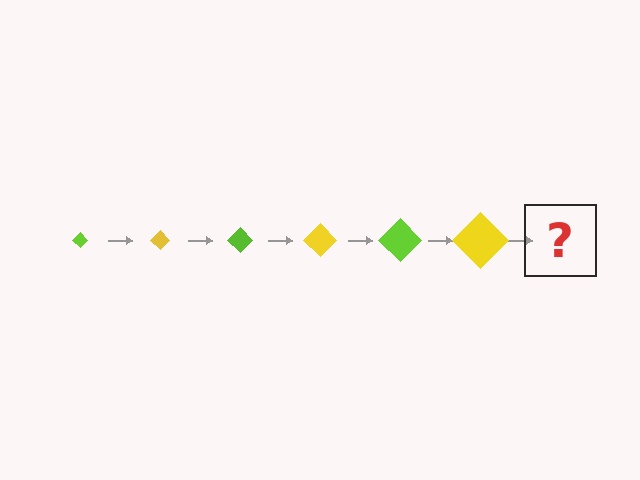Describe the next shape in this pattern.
It should be a lime diamond, larger than the previous one.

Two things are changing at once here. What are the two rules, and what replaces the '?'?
The two rules are that the diamond grows larger each step and the color cycles through lime and yellow. The '?' should be a lime diamond, larger than the previous one.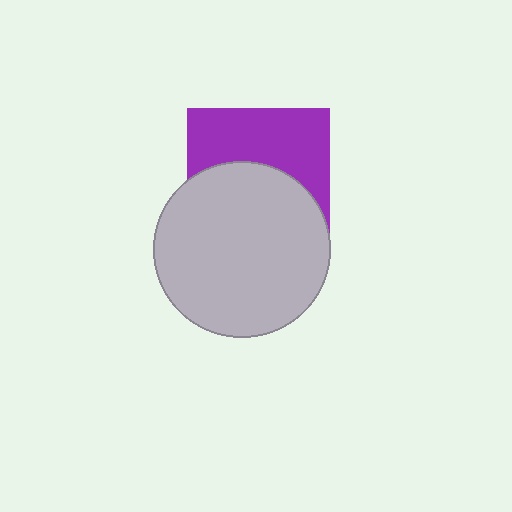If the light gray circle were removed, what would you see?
You would see the complete purple square.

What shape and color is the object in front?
The object in front is a light gray circle.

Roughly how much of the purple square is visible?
About half of it is visible (roughly 46%).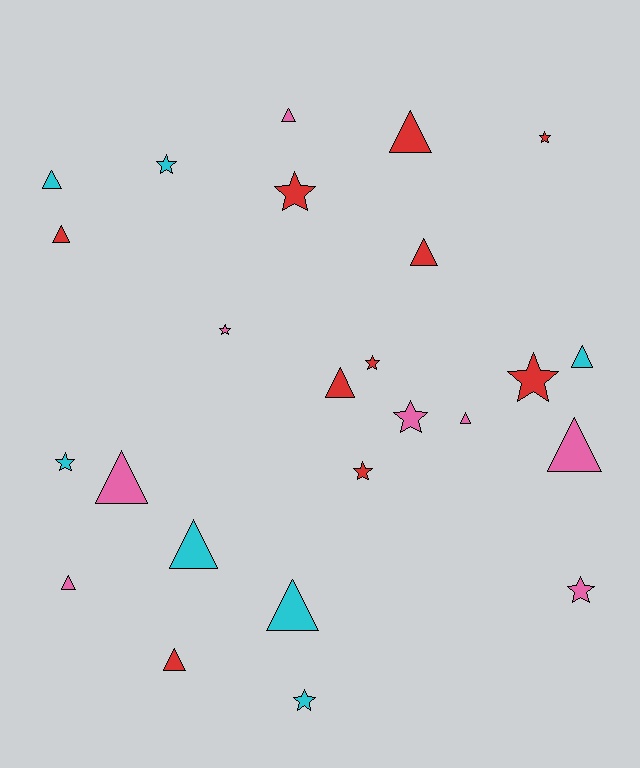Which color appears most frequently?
Red, with 10 objects.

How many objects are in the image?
There are 25 objects.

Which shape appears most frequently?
Triangle, with 14 objects.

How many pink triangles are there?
There are 5 pink triangles.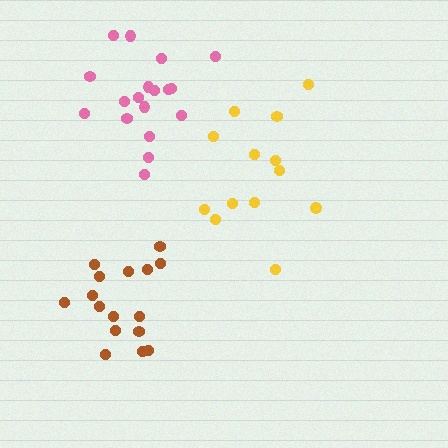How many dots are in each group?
Group 1: 13 dots, Group 2: 16 dots, Group 3: 18 dots (47 total).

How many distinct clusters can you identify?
There are 3 distinct clusters.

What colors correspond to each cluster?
The clusters are colored: yellow, brown, pink.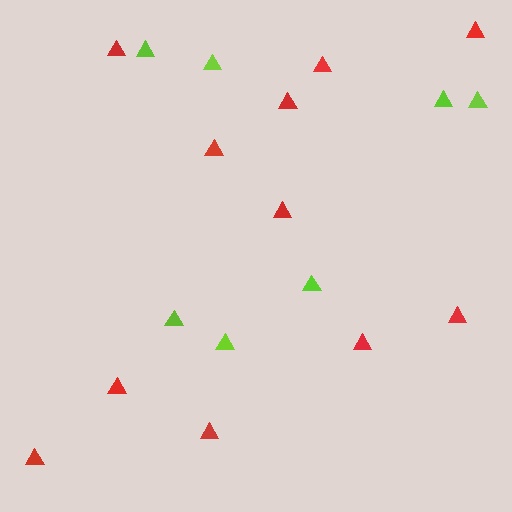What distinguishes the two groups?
There are 2 groups: one group of red triangles (11) and one group of lime triangles (7).